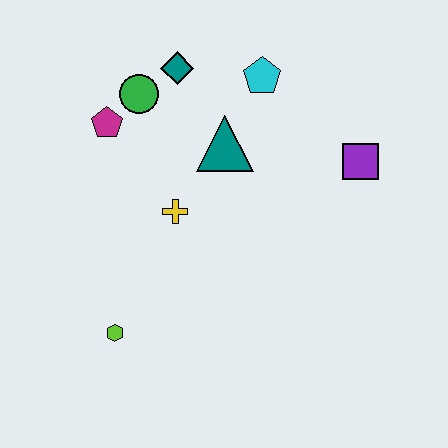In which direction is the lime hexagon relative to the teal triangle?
The lime hexagon is below the teal triangle.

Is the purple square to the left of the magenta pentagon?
No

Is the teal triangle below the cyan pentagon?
Yes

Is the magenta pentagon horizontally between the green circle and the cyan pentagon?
No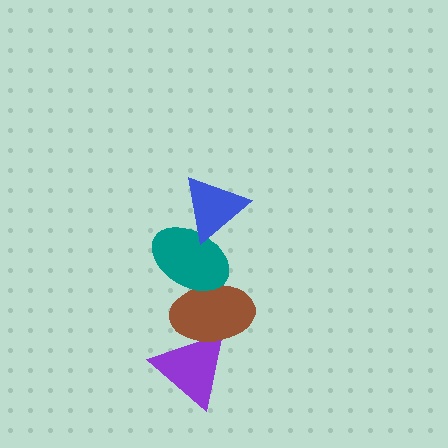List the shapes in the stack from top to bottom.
From top to bottom: the blue triangle, the teal ellipse, the brown ellipse, the purple triangle.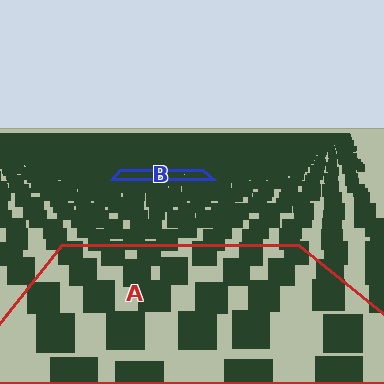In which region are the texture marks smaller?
The texture marks are smaller in region B, because it is farther away.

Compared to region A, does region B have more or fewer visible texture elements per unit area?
Region B has more texture elements per unit area — they are packed more densely because it is farther away.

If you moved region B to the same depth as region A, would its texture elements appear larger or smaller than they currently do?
They would appear larger. At a closer depth, the same texture elements are projected at a bigger on-screen size.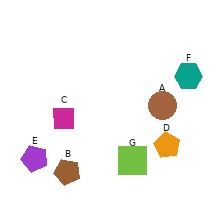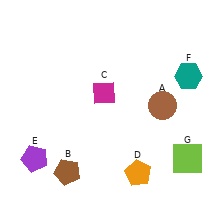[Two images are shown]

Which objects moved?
The objects that moved are: the magenta diamond (C), the orange pentagon (D), the lime square (G).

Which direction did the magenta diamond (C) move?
The magenta diamond (C) moved right.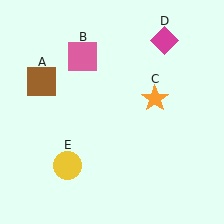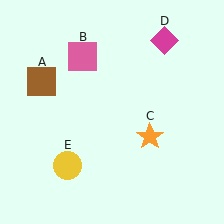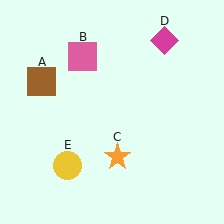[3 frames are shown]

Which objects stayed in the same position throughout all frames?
Brown square (object A) and pink square (object B) and magenta diamond (object D) and yellow circle (object E) remained stationary.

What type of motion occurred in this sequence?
The orange star (object C) rotated clockwise around the center of the scene.